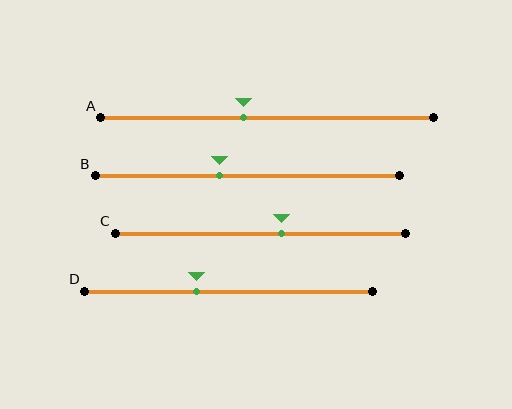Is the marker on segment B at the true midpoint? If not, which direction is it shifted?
No, the marker on segment B is shifted to the left by about 9% of the segment length.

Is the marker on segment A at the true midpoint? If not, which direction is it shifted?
No, the marker on segment A is shifted to the left by about 7% of the segment length.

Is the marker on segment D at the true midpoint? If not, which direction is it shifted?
No, the marker on segment D is shifted to the left by about 11% of the segment length.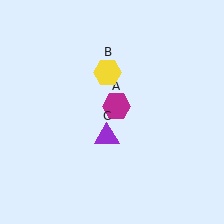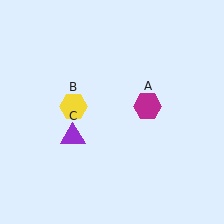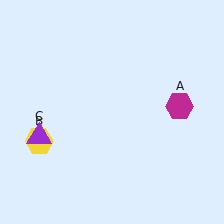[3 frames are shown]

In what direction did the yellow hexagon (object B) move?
The yellow hexagon (object B) moved down and to the left.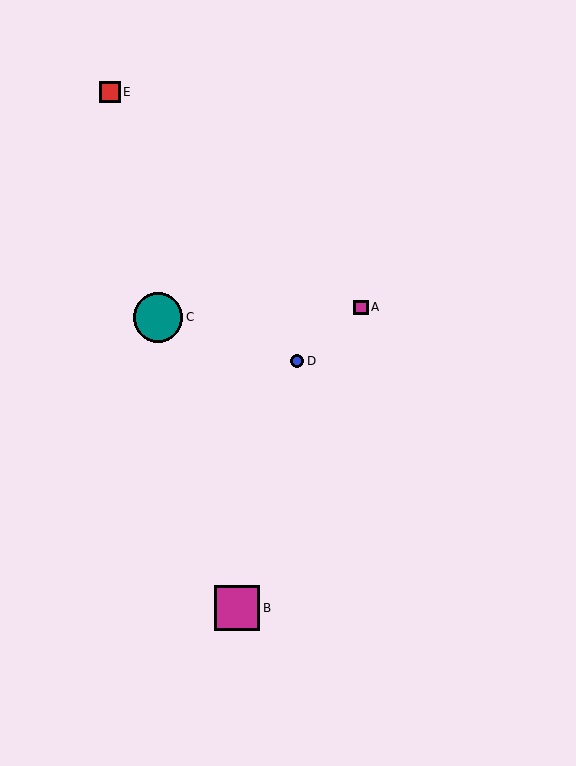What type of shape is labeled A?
Shape A is a magenta square.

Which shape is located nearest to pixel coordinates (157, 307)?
The teal circle (labeled C) at (158, 317) is nearest to that location.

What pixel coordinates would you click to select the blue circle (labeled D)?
Click at (297, 361) to select the blue circle D.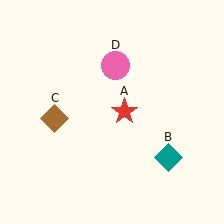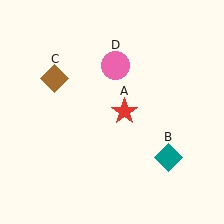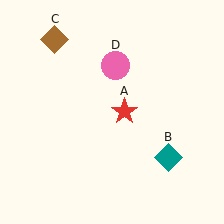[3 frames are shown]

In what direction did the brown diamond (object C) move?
The brown diamond (object C) moved up.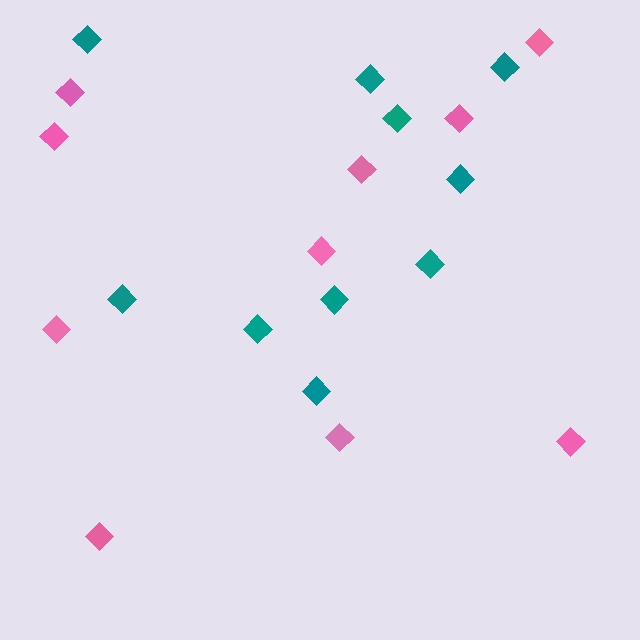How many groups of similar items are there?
There are 2 groups: one group of pink diamonds (10) and one group of teal diamonds (10).